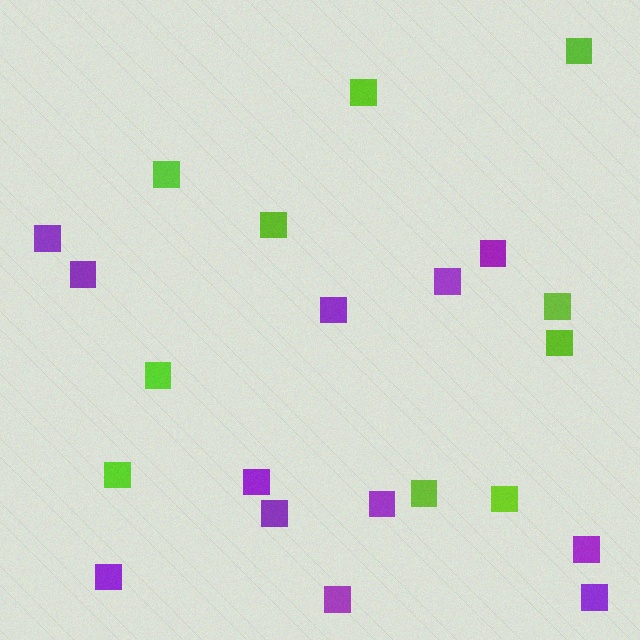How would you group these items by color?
There are 2 groups: one group of lime squares (10) and one group of purple squares (12).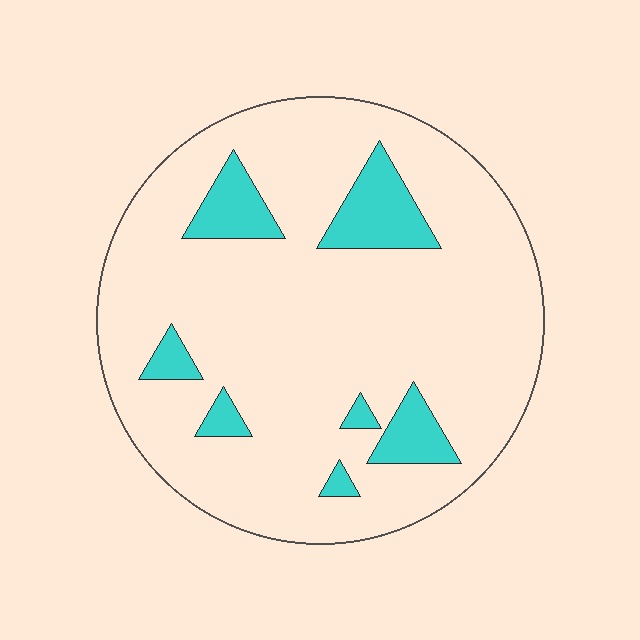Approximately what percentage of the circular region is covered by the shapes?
Approximately 15%.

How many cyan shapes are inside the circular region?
7.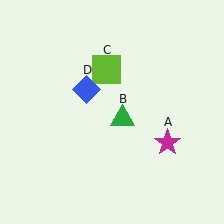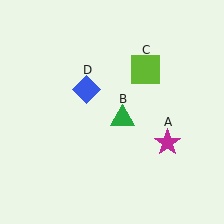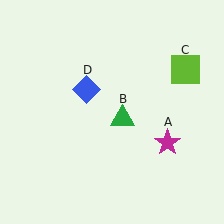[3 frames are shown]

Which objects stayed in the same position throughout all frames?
Magenta star (object A) and green triangle (object B) and blue diamond (object D) remained stationary.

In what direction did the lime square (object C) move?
The lime square (object C) moved right.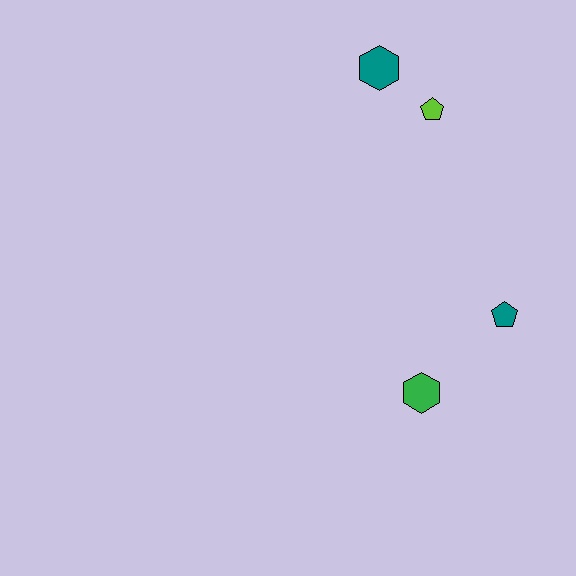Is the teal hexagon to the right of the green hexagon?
No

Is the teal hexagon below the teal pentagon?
No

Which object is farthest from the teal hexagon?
The green hexagon is farthest from the teal hexagon.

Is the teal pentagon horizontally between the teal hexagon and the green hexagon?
No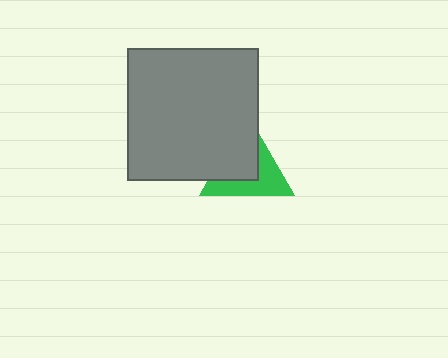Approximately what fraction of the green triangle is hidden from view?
Roughly 53% of the green triangle is hidden behind the gray square.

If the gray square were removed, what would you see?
You would see the complete green triangle.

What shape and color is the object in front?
The object in front is a gray square.